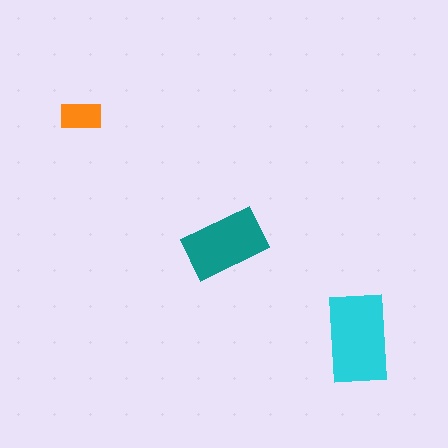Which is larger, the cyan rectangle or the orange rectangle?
The cyan one.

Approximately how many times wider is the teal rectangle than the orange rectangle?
About 2 times wider.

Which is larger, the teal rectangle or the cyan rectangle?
The cyan one.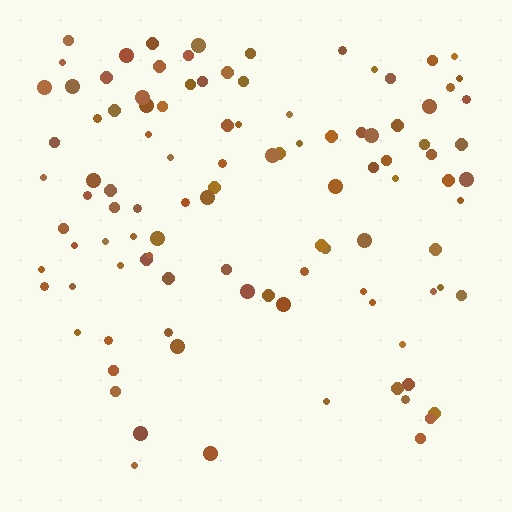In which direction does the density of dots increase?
From bottom to top, with the top side densest.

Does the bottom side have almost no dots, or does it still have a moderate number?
Still a moderate number, just noticeably fewer than the top.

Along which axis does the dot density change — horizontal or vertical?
Vertical.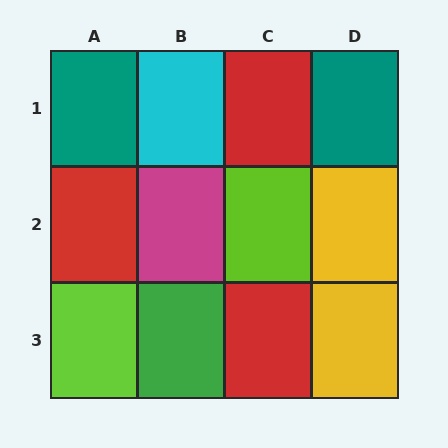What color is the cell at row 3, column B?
Green.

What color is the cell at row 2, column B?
Magenta.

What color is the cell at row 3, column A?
Lime.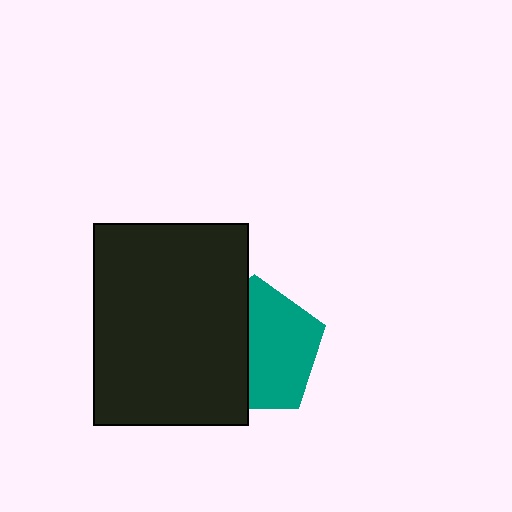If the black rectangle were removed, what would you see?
You would see the complete teal pentagon.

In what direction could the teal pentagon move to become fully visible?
The teal pentagon could move right. That would shift it out from behind the black rectangle entirely.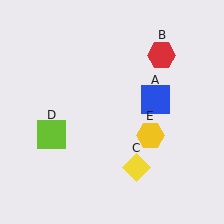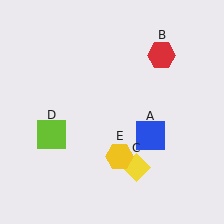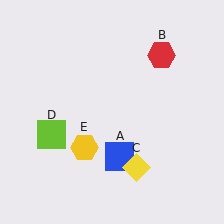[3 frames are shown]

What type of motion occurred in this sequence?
The blue square (object A), yellow hexagon (object E) rotated clockwise around the center of the scene.